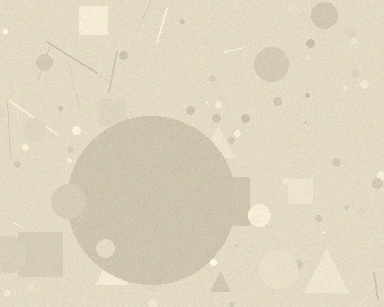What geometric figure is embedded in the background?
A circle is embedded in the background.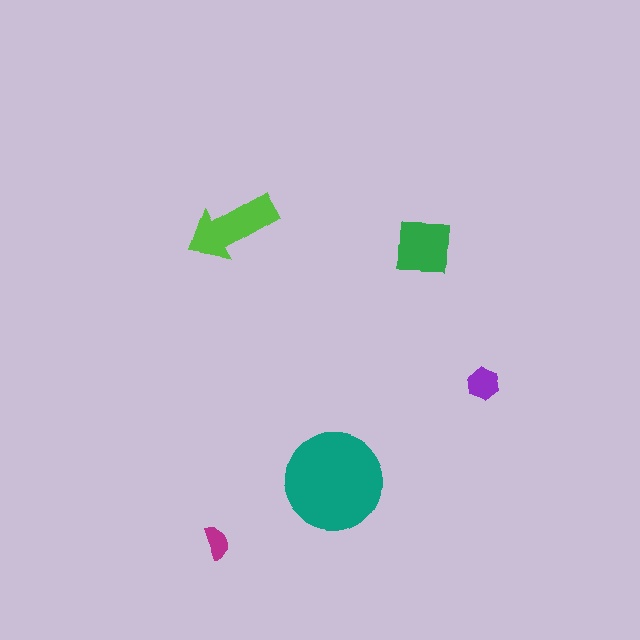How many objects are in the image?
There are 5 objects in the image.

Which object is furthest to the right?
The purple hexagon is rightmost.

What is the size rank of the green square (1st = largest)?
3rd.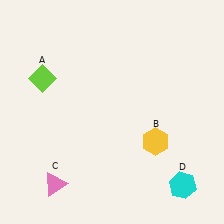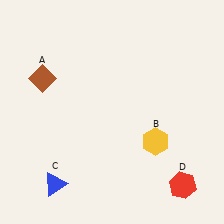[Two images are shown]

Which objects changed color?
A changed from lime to brown. C changed from pink to blue. D changed from cyan to red.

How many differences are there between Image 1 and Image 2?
There are 3 differences between the two images.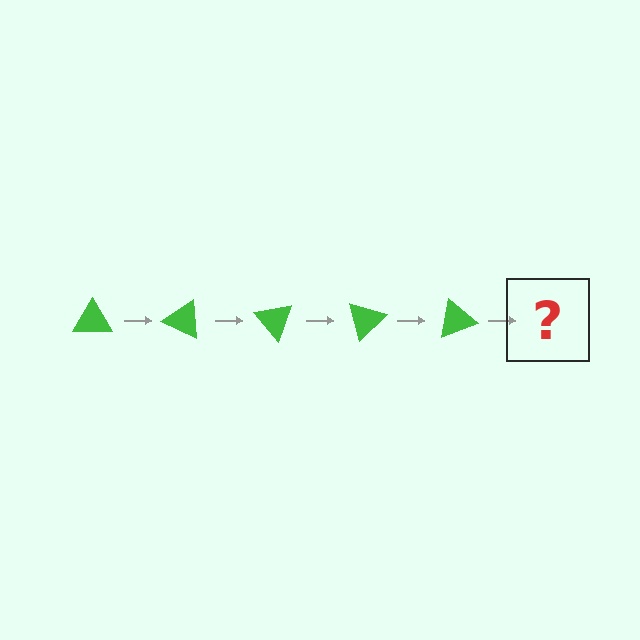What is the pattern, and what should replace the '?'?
The pattern is that the triangle rotates 25 degrees each step. The '?' should be a green triangle rotated 125 degrees.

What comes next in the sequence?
The next element should be a green triangle rotated 125 degrees.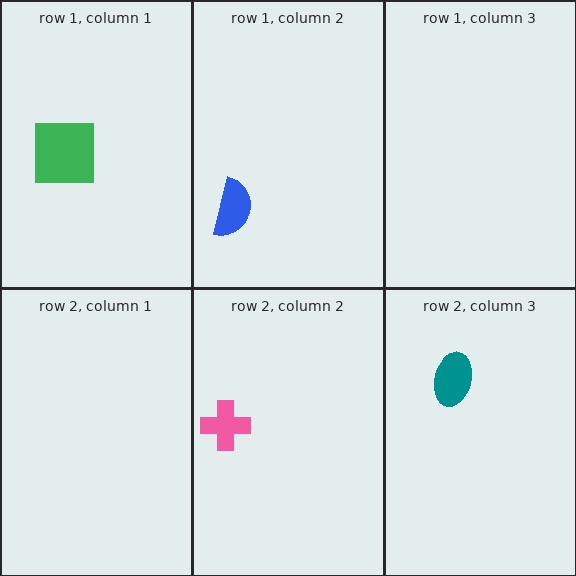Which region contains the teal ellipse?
The row 2, column 3 region.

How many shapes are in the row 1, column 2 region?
1.